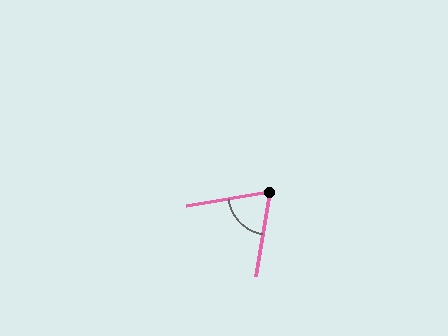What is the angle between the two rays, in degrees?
Approximately 71 degrees.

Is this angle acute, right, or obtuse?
It is acute.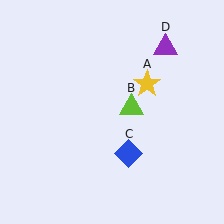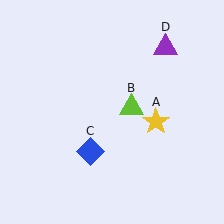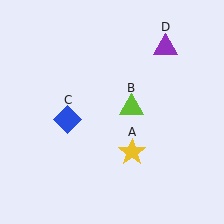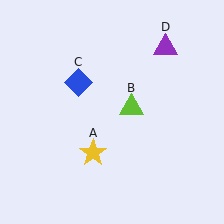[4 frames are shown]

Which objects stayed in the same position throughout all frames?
Lime triangle (object B) and purple triangle (object D) remained stationary.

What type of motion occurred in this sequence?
The yellow star (object A), blue diamond (object C) rotated clockwise around the center of the scene.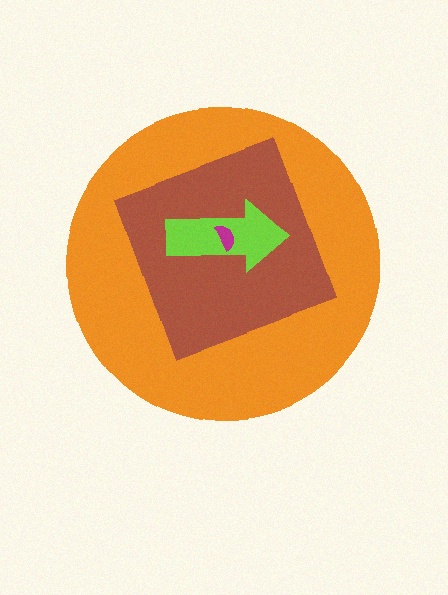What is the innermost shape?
The magenta semicircle.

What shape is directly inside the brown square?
The lime arrow.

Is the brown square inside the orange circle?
Yes.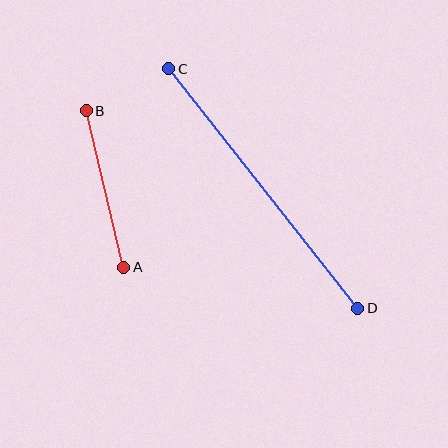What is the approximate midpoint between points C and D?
The midpoint is at approximately (263, 189) pixels.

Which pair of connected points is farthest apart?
Points C and D are farthest apart.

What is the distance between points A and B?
The distance is approximately 161 pixels.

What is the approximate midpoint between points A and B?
The midpoint is at approximately (105, 189) pixels.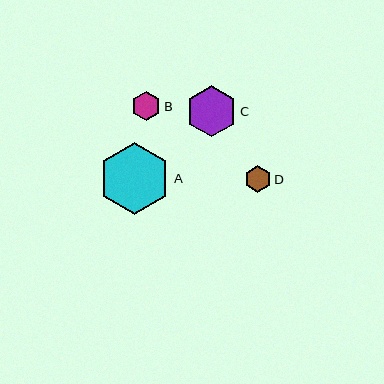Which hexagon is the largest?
Hexagon A is the largest with a size of approximately 72 pixels.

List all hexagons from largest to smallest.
From largest to smallest: A, C, B, D.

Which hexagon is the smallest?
Hexagon D is the smallest with a size of approximately 27 pixels.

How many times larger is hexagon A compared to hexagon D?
Hexagon A is approximately 2.7 times the size of hexagon D.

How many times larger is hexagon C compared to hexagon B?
Hexagon C is approximately 1.8 times the size of hexagon B.